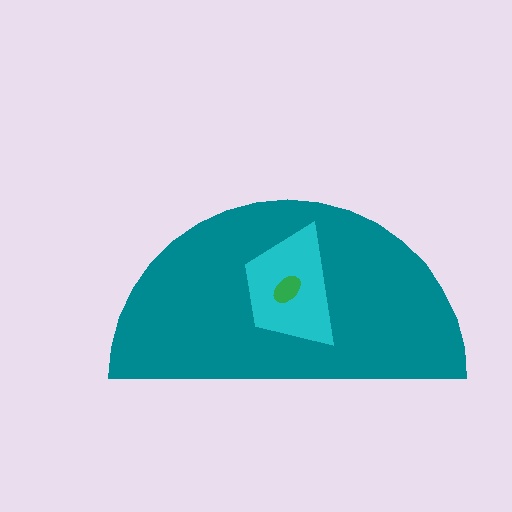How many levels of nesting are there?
3.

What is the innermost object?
The green ellipse.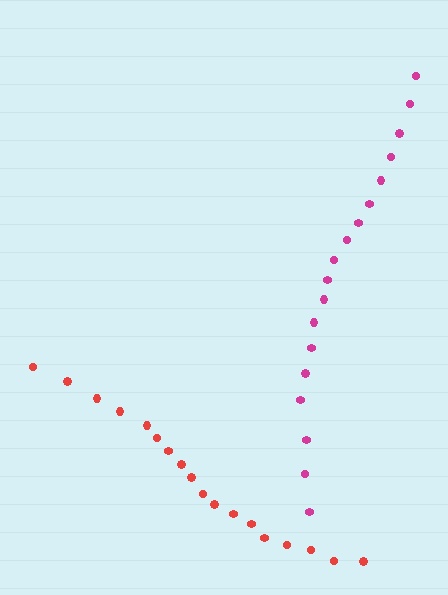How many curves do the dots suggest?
There are 2 distinct paths.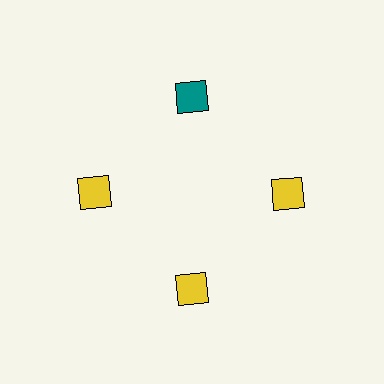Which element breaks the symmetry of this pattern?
The teal diamond at roughly the 12 o'clock position breaks the symmetry. All other shapes are yellow diamonds.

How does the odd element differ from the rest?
It has a different color: teal instead of yellow.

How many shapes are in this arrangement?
There are 4 shapes arranged in a ring pattern.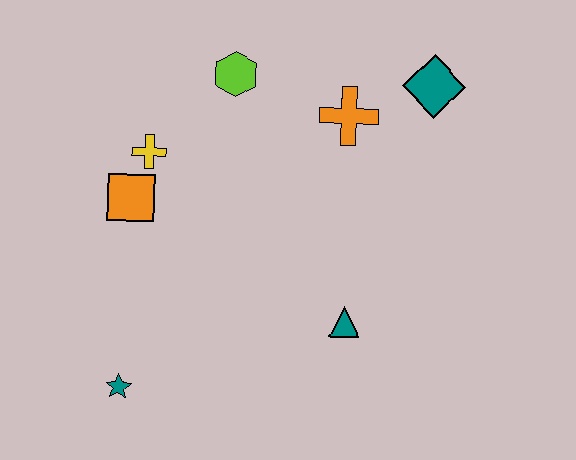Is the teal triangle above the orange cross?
No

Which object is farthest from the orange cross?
The teal star is farthest from the orange cross.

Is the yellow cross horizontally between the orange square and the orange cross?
Yes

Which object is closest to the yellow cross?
The orange square is closest to the yellow cross.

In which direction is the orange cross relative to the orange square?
The orange cross is to the right of the orange square.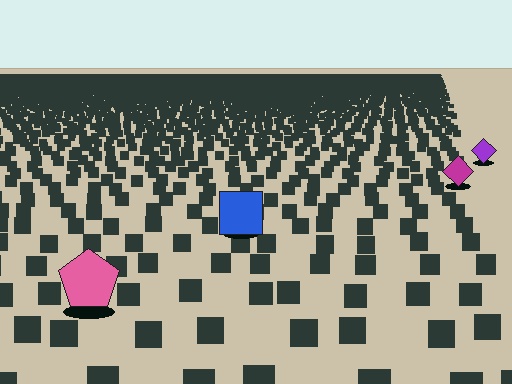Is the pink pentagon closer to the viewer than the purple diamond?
Yes. The pink pentagon is closer — you can tell from the texture gradient: the ground texture is coarser near it.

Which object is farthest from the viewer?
The purple diamond is farthest from the viewer. It appears smaller and the ground texture around it is denser.